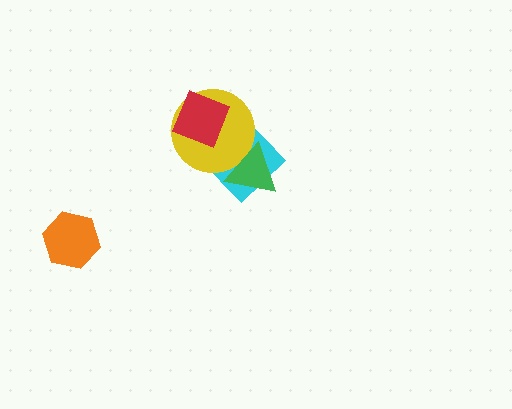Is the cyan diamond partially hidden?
Yes, it is partially covered by another shape.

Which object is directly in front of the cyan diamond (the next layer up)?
The yellow circle is directly in front of the cyan diamond.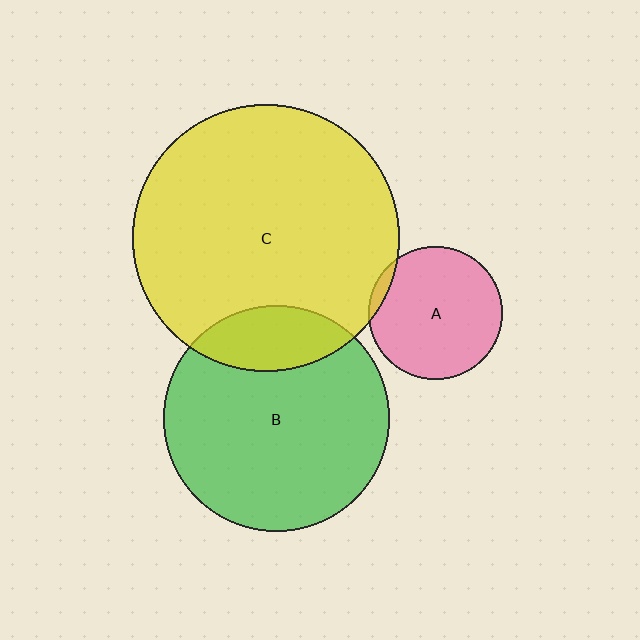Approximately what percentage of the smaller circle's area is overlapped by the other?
Approximately 20%.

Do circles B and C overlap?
Yes.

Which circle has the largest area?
Circle C (yellow).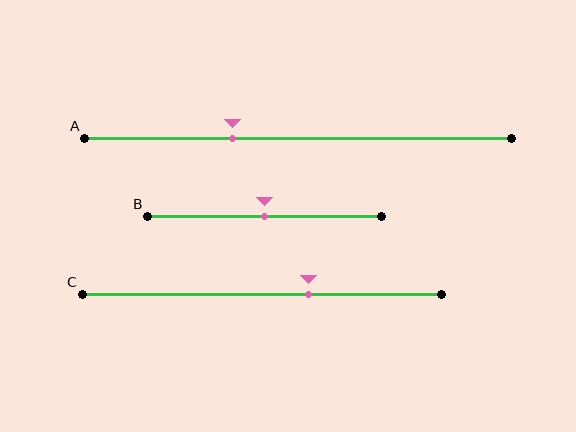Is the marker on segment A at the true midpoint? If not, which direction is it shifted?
No, the marker on segment A is shifted to the left by about 15% of the segment length.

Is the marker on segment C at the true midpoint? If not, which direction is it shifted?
No, the marker on segment C is shifted to the right by about 13% of the segment length.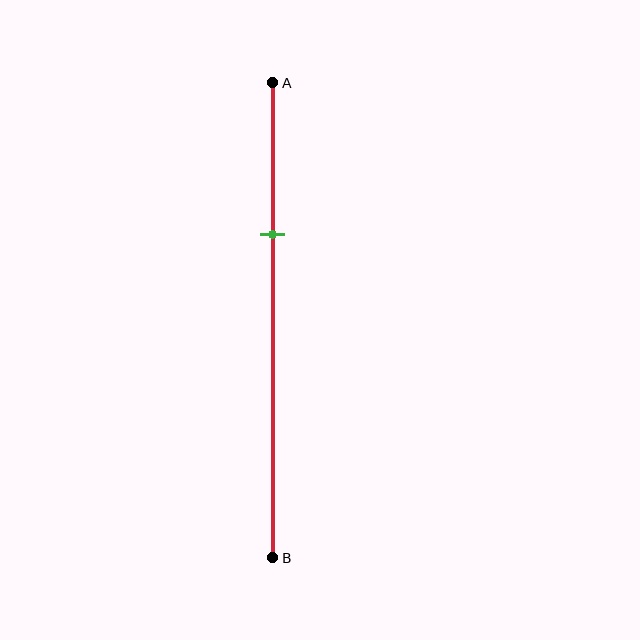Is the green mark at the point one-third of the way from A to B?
Yes, the mark is approximately at the one-third point.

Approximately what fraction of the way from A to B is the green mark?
The green mark is approximately 30% of the way from A to B.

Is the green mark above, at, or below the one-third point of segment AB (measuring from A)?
The green mark is approximately at the one-third point of segment AB.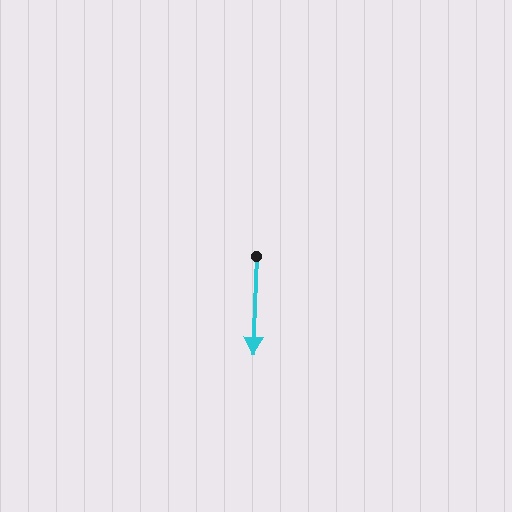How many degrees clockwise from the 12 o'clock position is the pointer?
Approximately 182 degrees.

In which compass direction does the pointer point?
South.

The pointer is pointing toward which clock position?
Roughly 6 o'clock.